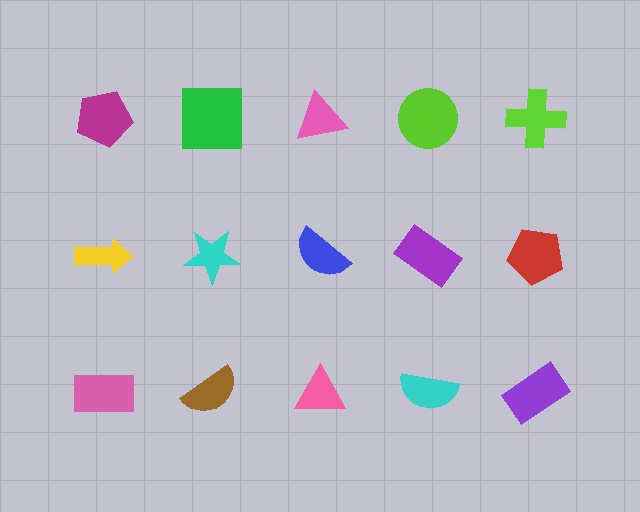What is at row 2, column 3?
A blue semicircle.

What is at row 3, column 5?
A purple rectangle.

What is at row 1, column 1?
A magenta pentagon.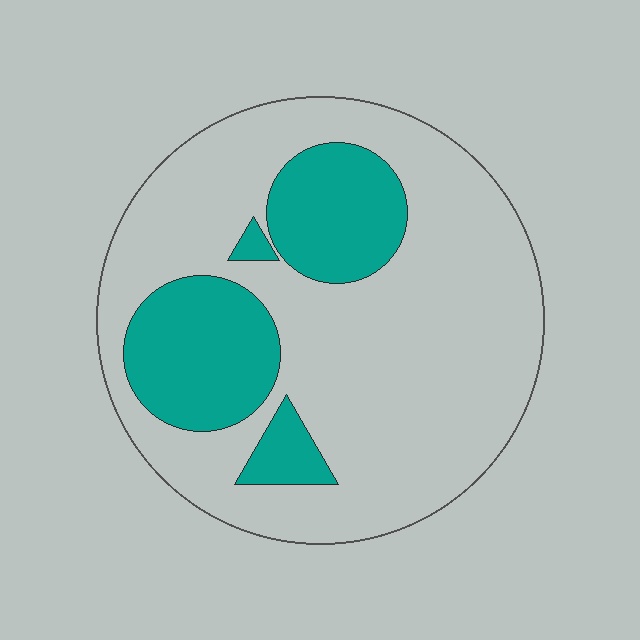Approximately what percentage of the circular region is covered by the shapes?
Approximately 25%.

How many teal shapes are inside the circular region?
4.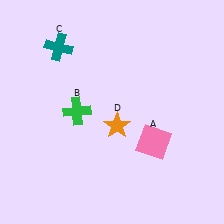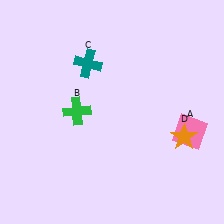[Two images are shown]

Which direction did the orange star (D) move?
The orange star (D) moved right.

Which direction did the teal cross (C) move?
The teal cross (C) moved right.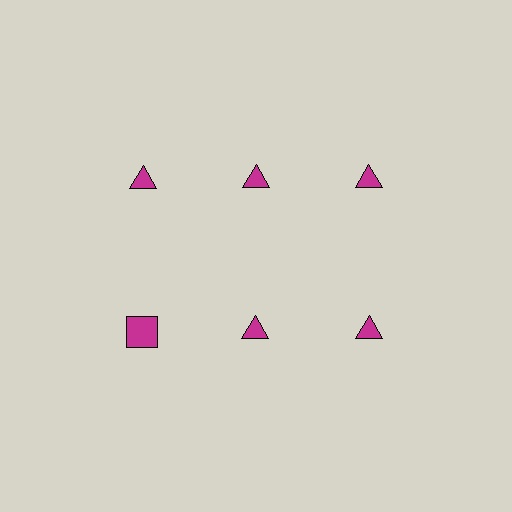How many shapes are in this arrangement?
There are 6 shapes arranged in a grid pattern.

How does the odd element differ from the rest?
It has a different shape: square instead of triangle.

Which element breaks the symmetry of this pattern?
The magenta square in the second row, leftmost column breaks the symmetry. All other shapes are magenta triangles.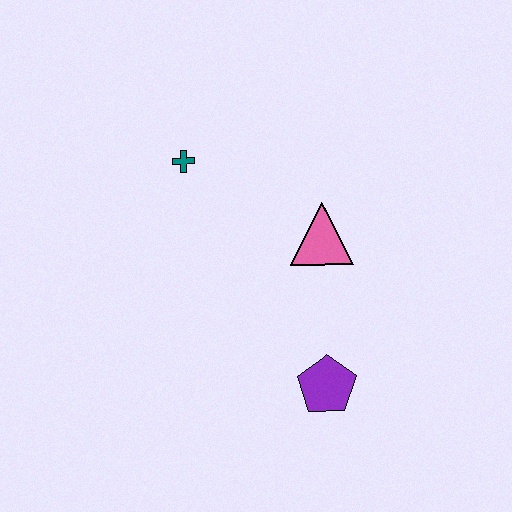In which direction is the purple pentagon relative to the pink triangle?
The purple pentagon is below the pink triangle.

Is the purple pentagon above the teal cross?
No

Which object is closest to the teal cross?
The pink triangle is closest to the teal cross.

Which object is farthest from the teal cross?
The purple pentagon is farthest from the teal cross.